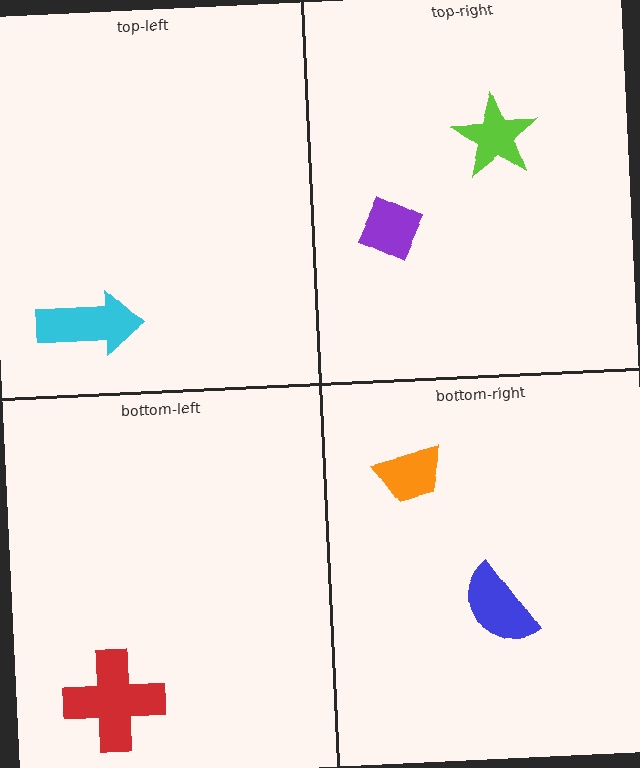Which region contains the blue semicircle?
The bottom-right region.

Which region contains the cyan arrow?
The top-left region.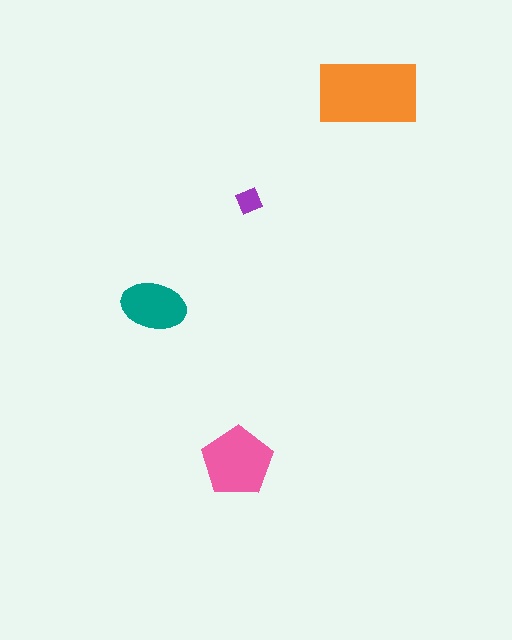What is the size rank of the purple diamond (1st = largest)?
4th.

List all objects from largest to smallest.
The orange rectangle, the pink pentagon, the teal ellipse, the purple diamond.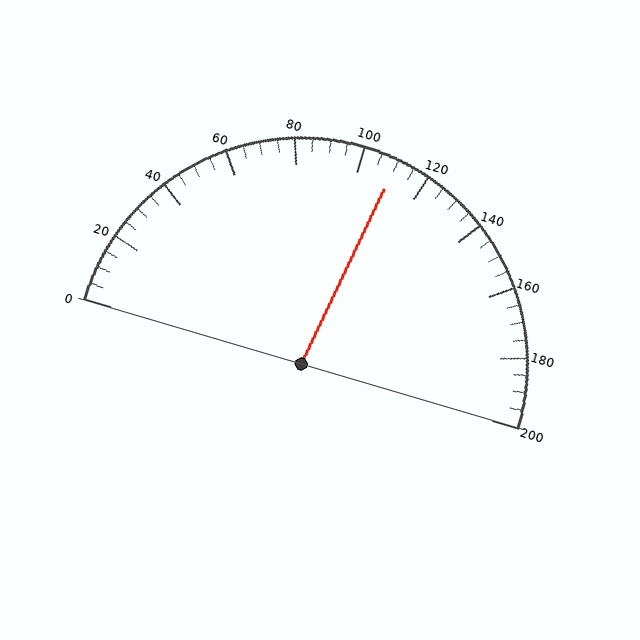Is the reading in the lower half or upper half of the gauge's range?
The reading is in the upper half of the range (0 to 200).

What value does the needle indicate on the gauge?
The needle indicates approximately 110.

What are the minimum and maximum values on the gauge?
The gauge ranges from 0 to 200.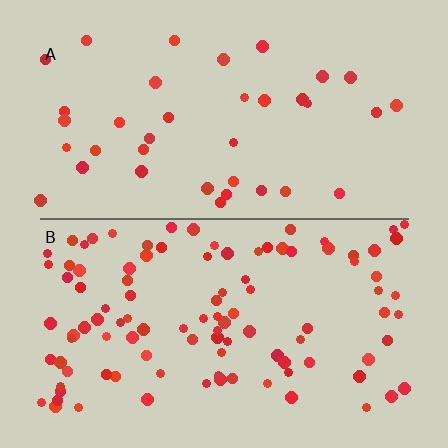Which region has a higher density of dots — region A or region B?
B (the bottom).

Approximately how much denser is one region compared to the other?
Approximately 2.8× — region B over region A.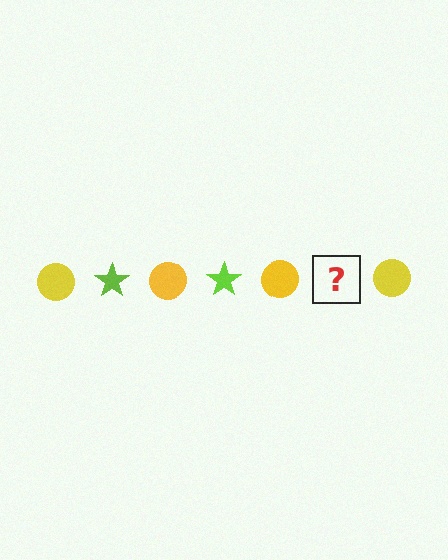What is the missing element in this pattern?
The missing element is a lime star.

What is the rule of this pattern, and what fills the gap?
The rule is that the pattern alternates between yellow circle and lime star. The gap should be filled with a lime star.